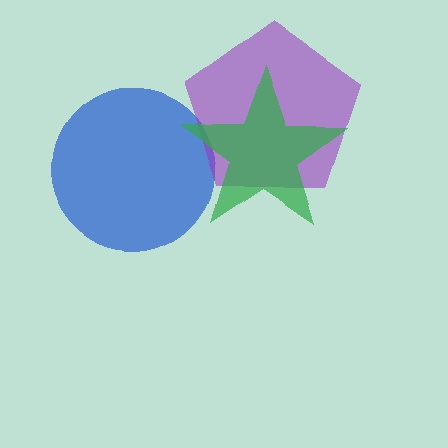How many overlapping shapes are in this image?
There are 3 overlapping shapes in the image.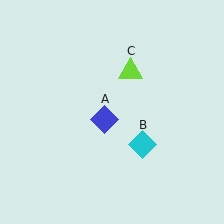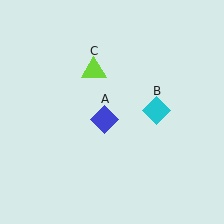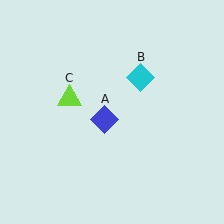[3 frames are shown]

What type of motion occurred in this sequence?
The cyan diamond (object B), lime triangle (object C) rotated counterclockwise around the center of the scene.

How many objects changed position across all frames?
2 objects changed position: cyan diamond (object B), lime triangle (object C).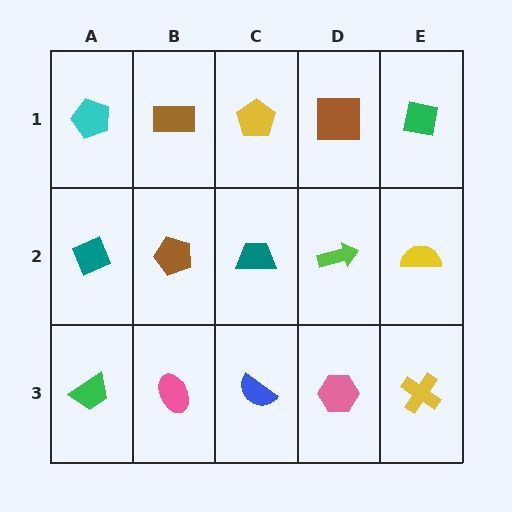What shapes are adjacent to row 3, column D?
A lime arrow (row 2, column D), a blue semicircle (row 3, column C), a yellow cross (row 3, column E).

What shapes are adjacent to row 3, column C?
A teal trapezoid (row 2, column C), a pink ellipse (row 3, column B), a pink hexagon (row 3, column D).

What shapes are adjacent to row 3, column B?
A brown pentagon (row 2, column B), a green trapezoid (row 3, column A), a blue semicircle (row 3, column C).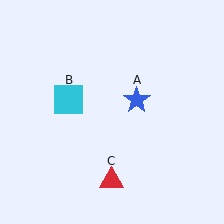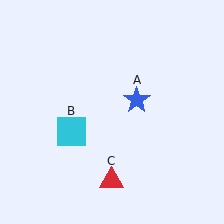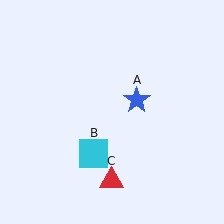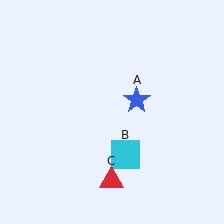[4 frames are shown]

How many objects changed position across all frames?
1 object changed position: cyan square (object B).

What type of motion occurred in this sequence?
The cyan square (object B) rotated counterclockwise around the center of the scene.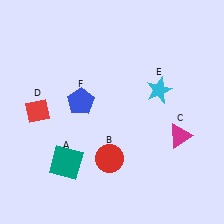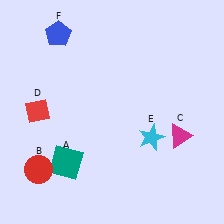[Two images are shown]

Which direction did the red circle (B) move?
The red circle (B) moved left.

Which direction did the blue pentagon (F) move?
The blue pentagon (F) moved up.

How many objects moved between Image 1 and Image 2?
3 objects moved between the two images.